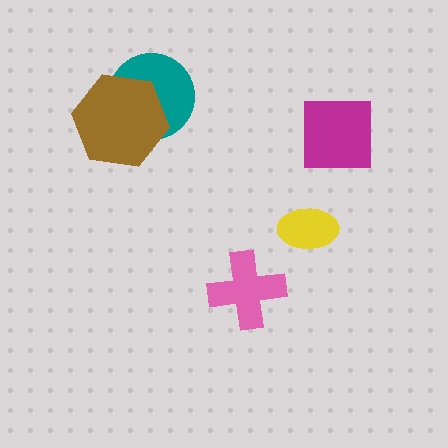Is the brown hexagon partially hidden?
No, no other shape covers it.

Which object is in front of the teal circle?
The brown hexagon is in front of the teal circle.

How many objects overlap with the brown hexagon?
1 object overlaps with the brown hexagon.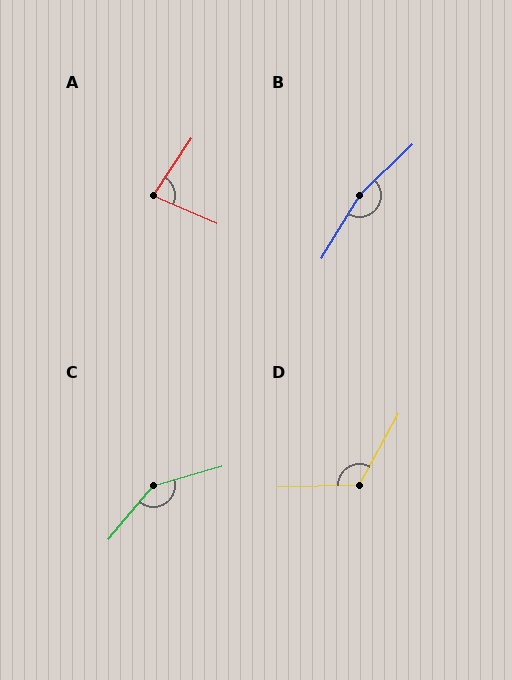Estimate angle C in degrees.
Approximately 146 degrees.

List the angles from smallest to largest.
A (79°), D (121°), C (146°), B (165°).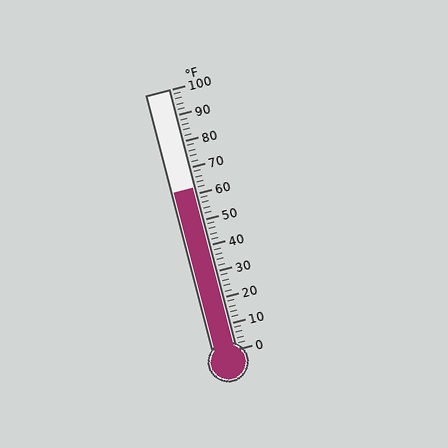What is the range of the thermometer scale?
The thermometer scale ranges from 0°F to 100°F.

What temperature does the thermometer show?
The thermometer shows approximately 62°F.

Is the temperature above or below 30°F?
The temperature is above 30°F.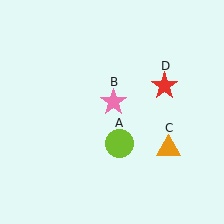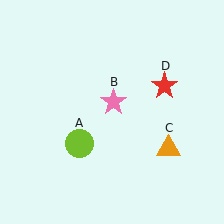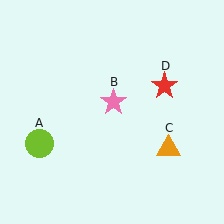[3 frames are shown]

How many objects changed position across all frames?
1 object changed position: lime circle (object A).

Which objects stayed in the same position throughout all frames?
Pink star (object B) and orange triangle (object C) and red star (object D) remained stationary.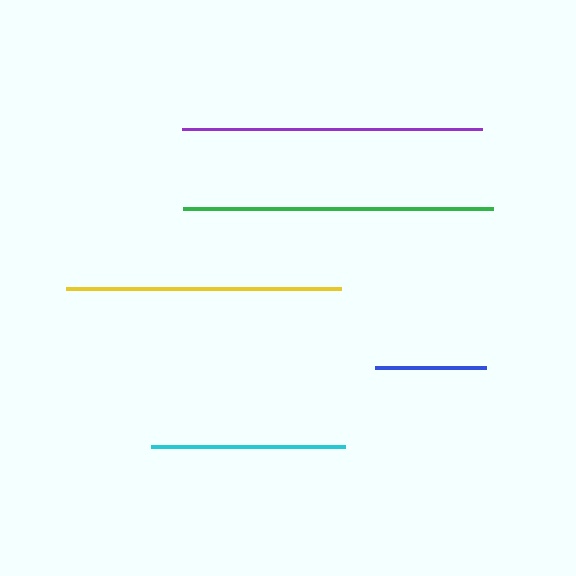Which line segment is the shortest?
The blue line is the shortest at approximately 111 pixels.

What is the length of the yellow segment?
The yellow segment is approximately 276 pixels long.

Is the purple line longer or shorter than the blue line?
The purple line is longer than the blue line.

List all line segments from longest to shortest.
From longest to shortest: green, purple, yellow, cyan, blue.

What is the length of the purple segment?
The purple segment is approximately 300 pixels long.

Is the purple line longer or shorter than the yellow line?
The purple line is longer than the yellow line.